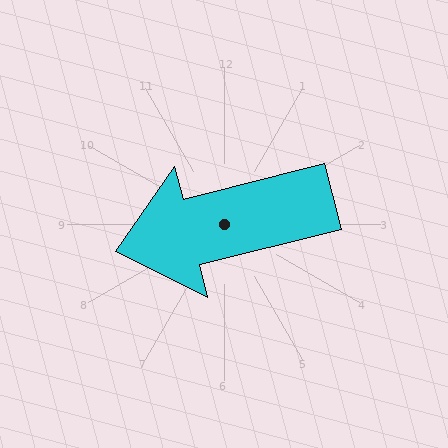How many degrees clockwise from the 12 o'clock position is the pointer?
Approximately 256 degrees.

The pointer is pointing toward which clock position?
Roughly 9 o'clock.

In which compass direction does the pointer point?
West.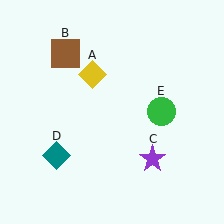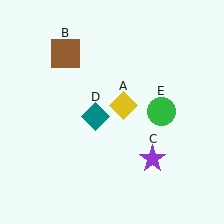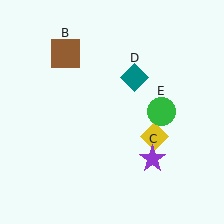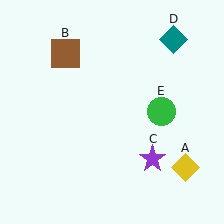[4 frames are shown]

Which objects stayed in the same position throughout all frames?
Brown square (object B) and purple star (object C) and green circle (object E) remained stationary.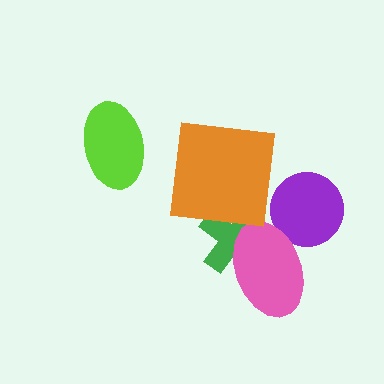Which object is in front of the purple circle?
The pink ellipse is in front of the purple circle.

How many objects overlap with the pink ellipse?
2 objects overlap with the pink ellipse.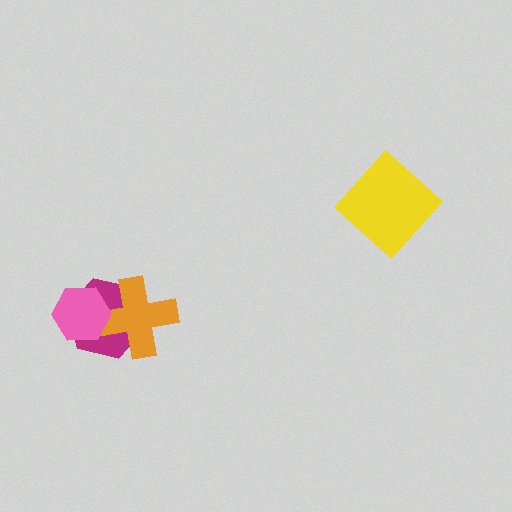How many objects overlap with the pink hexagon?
2 objects overlap with the pink hexagon.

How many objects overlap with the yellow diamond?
0 objects overlap with the yellow diamond.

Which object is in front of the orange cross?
The pink hexagon is in front of the orange cross.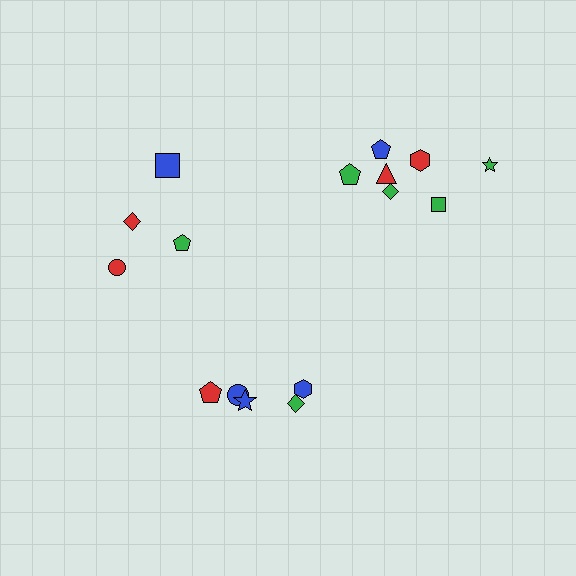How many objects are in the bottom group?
There are 5 objects.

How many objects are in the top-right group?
There are 7 objects.